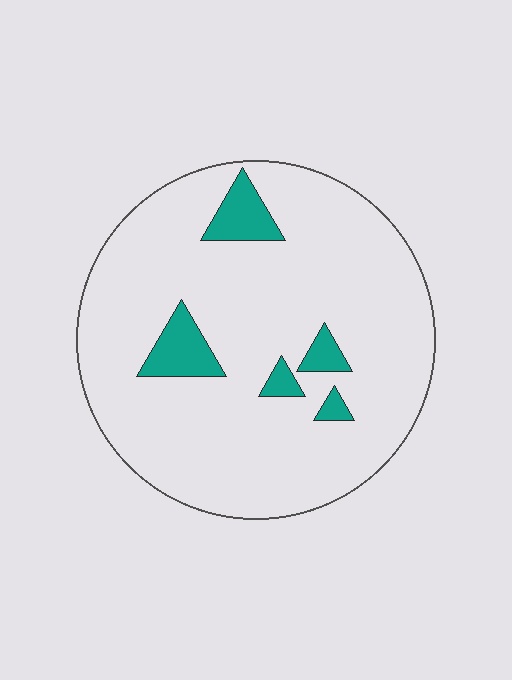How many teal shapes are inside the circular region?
5.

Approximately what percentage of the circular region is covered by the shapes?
Approximately 10%.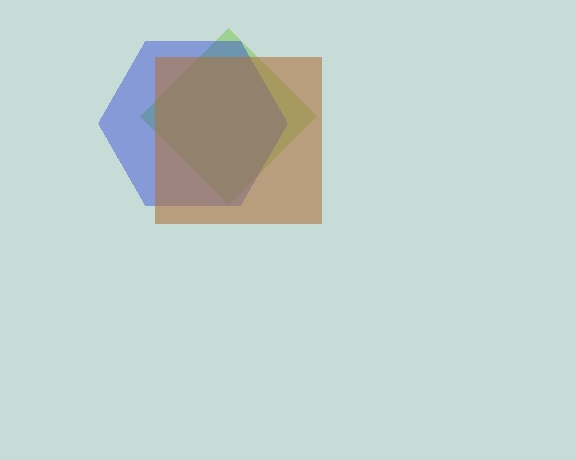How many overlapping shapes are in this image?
There are 3 overlapping shapes in the image.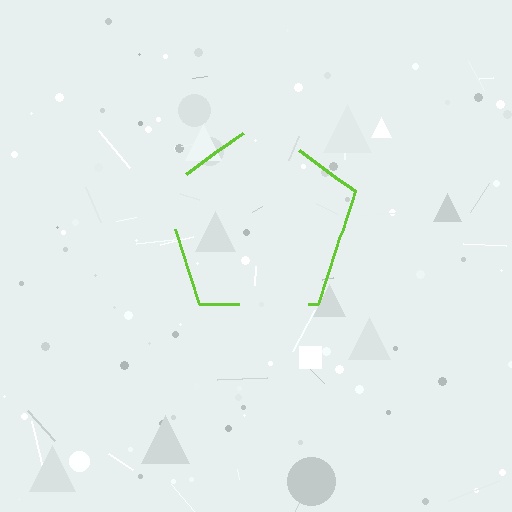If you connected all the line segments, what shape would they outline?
They would outline a pentagon.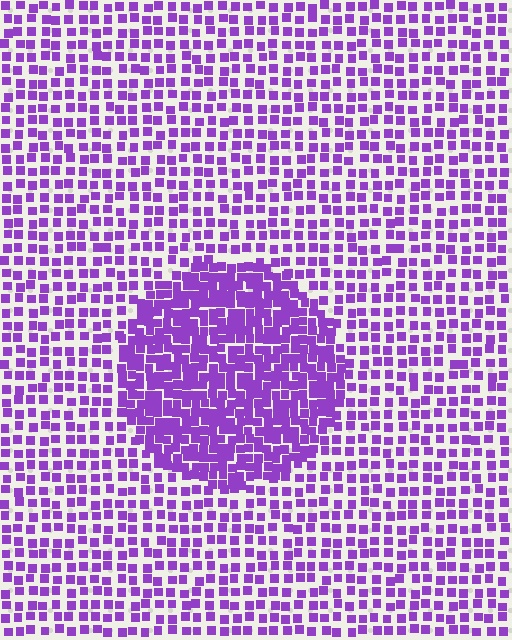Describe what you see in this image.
The image contains small purple elements arranged at two different densities. A circle-shaped region is visible where the elements are more densely packed than the surrounding area.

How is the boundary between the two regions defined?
The boundary is defined by a change in element density (approximately 2.0x ratio). All elements are the same color, size, and shape.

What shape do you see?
I see a circle.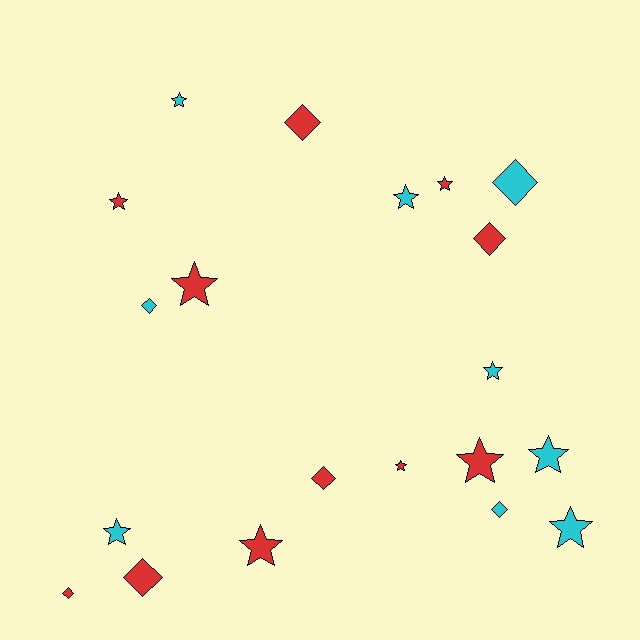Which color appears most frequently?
Red, with 11 objects.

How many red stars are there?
There are 6 red stars.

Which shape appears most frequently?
Star, with 12 objects.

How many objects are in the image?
There are 20 objects.